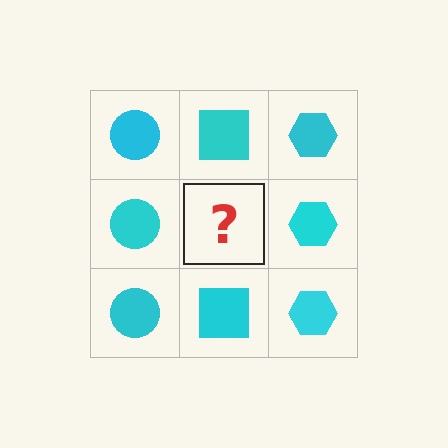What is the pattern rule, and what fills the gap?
The rule is that each column has a consistent shape. The gap should be filled with a cyan square.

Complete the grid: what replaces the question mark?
The question mark should be replaced with a cyan square.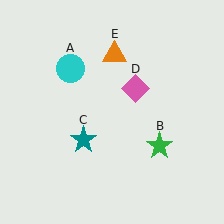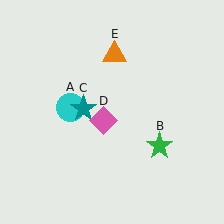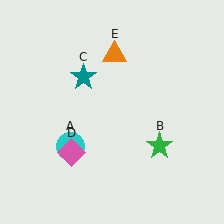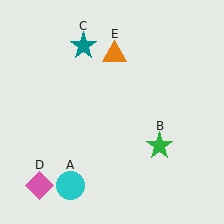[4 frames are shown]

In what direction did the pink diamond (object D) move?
The pink diamond (object D) moved down and to the left.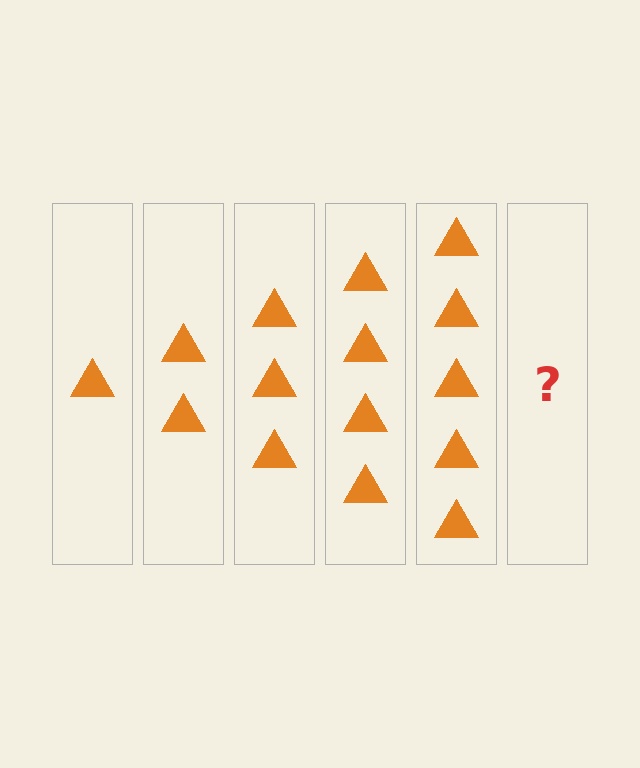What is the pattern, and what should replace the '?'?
The pattern is that each step adds one more triangle. The '?' should be 6 triangles.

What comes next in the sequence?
The next element should be 6 triangles.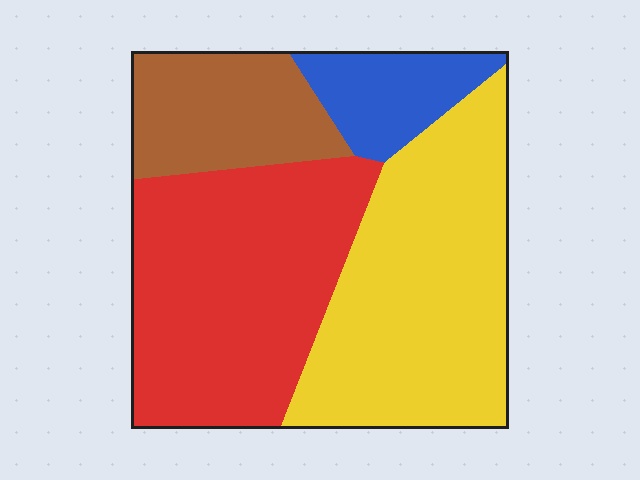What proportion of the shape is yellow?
Yellow takes up about three eighths (3/8) of the shape.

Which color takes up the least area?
Blue, at roughly 10%.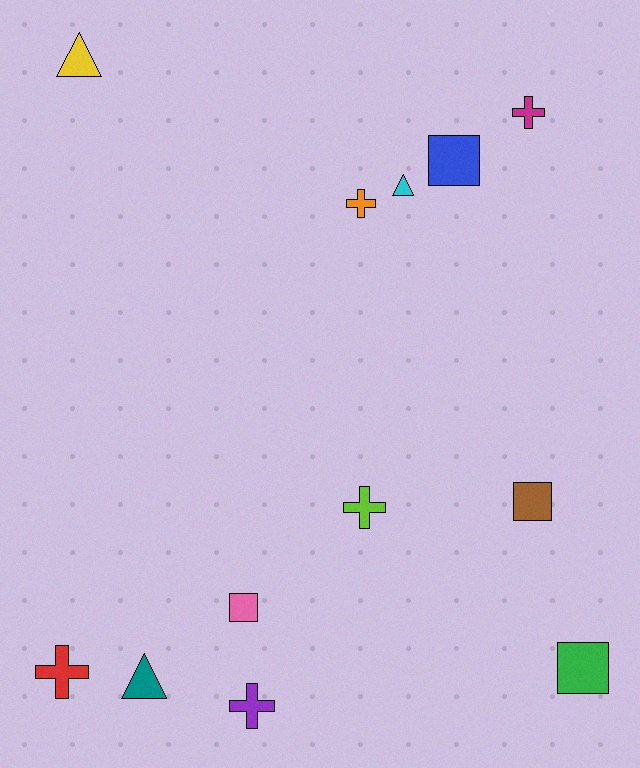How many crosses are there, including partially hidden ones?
There are 5 crosses.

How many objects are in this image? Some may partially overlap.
There are 12 objects.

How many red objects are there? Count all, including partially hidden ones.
There is 1 red object.